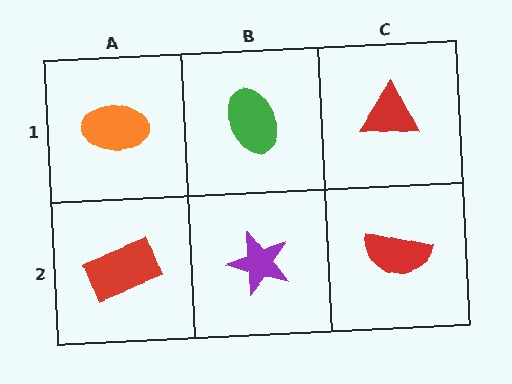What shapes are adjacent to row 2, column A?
An orange ellipse (row 1, column A), a purple star (row 2, column B).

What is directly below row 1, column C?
A red semicircle.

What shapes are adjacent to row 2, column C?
A red triangle (row 1, column C), a purple star (row 2, column B).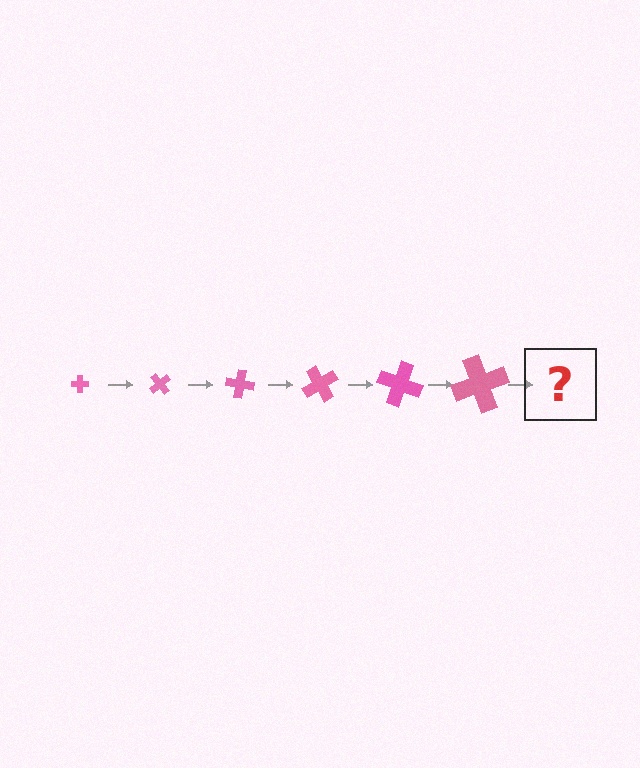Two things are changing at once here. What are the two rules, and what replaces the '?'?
The two rules are that the cross grows larger each step and it rotates 50 degrees each step. The '?' should be a cross, larger than the previous one and rotated 300 degrees from the start.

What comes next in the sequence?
The next element should be a cross, larger than the previous one and rotated 300 degrees from the start.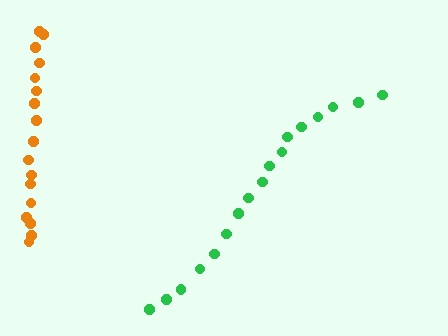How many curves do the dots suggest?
There are 2 distinct paths.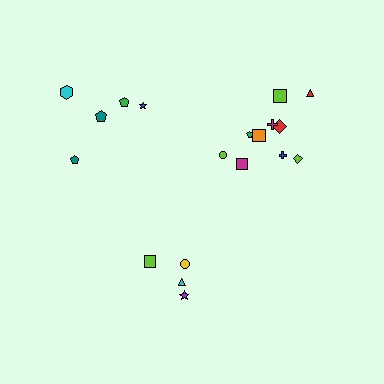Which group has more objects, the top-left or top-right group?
The top-right group.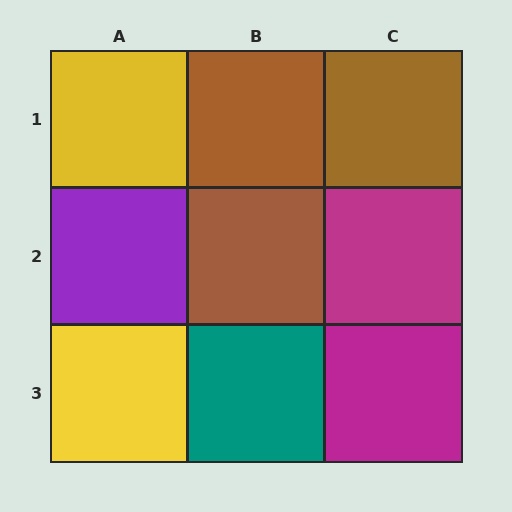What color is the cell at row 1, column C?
Brown.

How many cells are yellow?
2 cells are yellow.